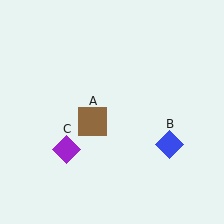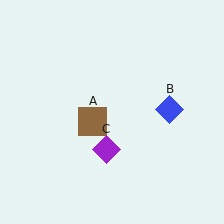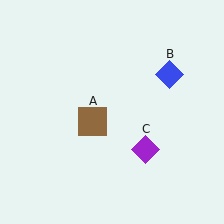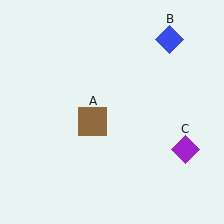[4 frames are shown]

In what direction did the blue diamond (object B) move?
The blue diamond (object B) moved up.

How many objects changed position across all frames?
2 objects changed position: blue diamond (object B), purple diamond (object C).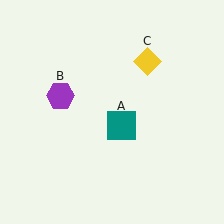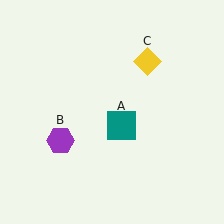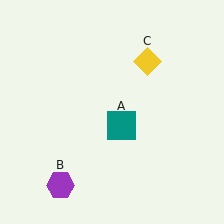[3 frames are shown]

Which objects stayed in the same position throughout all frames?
Teal square (object A) and yellow diamond (object C) remained stationary.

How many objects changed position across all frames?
1 object changed position: purple hexagon (object B).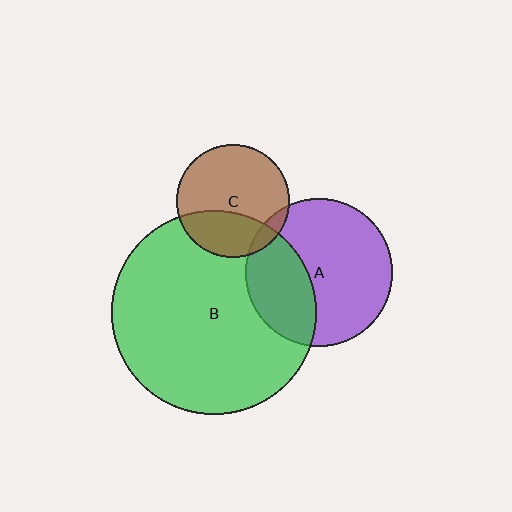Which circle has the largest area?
Circle B (green).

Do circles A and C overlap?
Yes.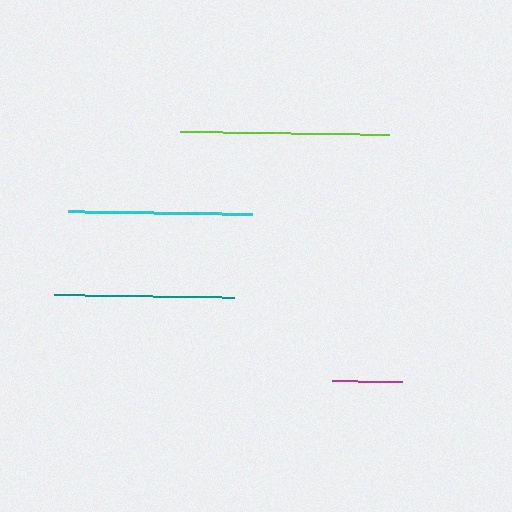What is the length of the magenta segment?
The magenta segment is approximately 69 pixels long.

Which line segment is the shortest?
The magenta line is the shortest at approximately 69 pixels.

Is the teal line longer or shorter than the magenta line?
The teal line is longer than the magenta line.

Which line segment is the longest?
The lime line is the longest at approximately 209 pixels.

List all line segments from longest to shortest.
From longest to shortest: lime, cyan, teal, magenta.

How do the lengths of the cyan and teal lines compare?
The cyan and teal lines are approximately the same length.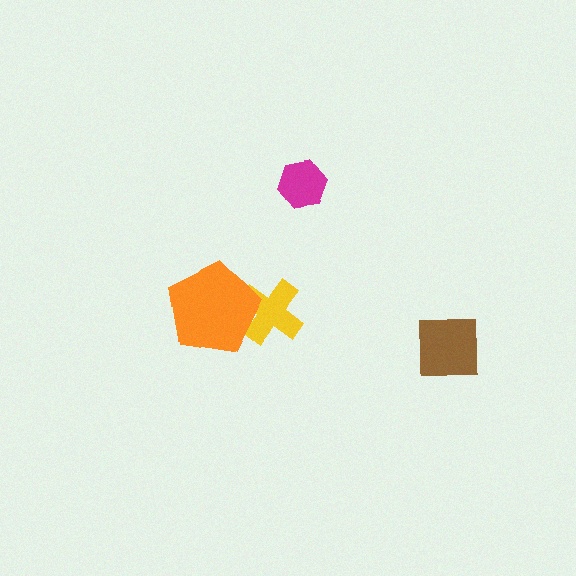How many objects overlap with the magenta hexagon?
0 objects overlap with the magenta hexagon.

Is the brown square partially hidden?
No, no other shape covers it.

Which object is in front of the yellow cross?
The orange pentagon is in front of the yellow cross.